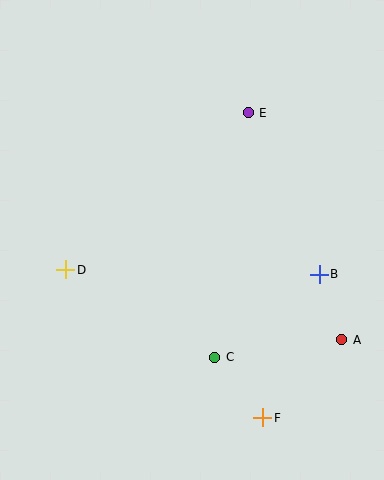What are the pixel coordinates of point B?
Point B is at (319, 274).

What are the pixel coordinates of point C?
Point C is at (215, 357).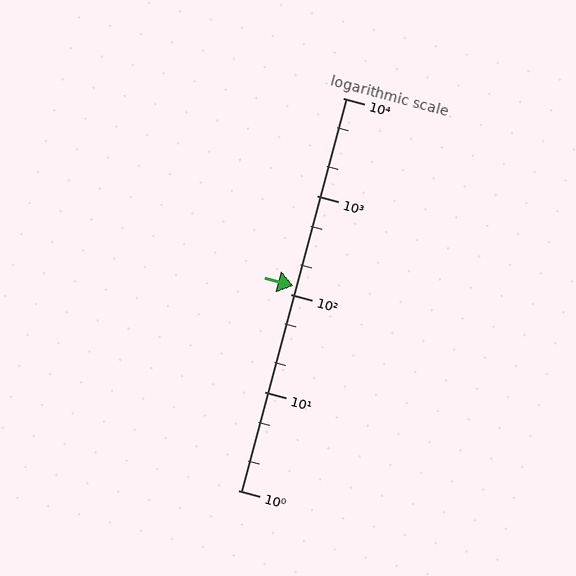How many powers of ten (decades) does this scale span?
The scale spans 4 decades, from 1 to 10000.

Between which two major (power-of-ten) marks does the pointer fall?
The pointer is between 100 and 1000.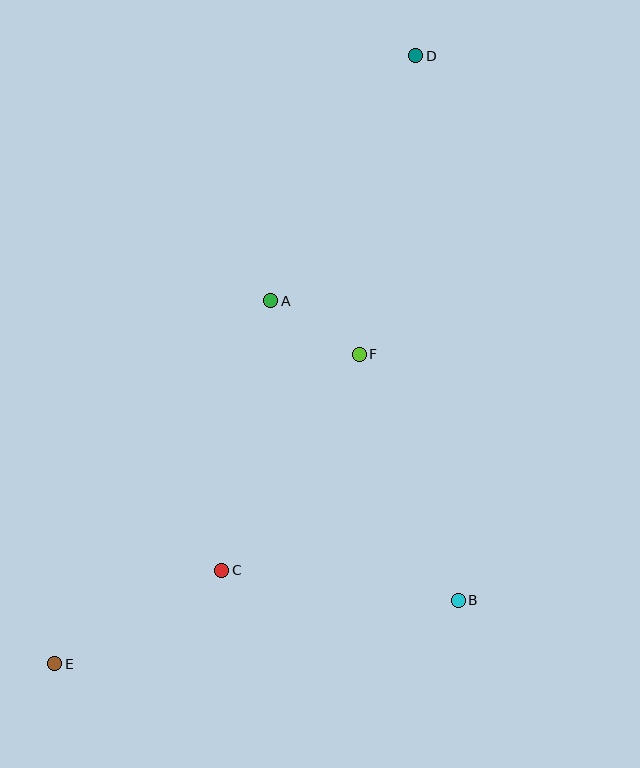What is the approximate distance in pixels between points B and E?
The distance between B and E is approximately 409 pixels.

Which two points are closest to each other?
Points A and F are closest to each other.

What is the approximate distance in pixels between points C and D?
The distance between C and D is approximately 550 pixels.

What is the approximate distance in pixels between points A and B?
The distance between A and B is approximately 354 pixels.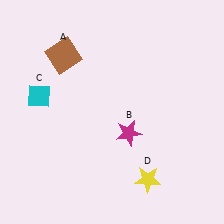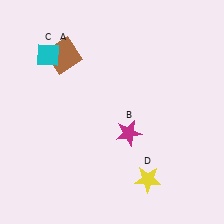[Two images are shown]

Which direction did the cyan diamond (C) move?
The cyan diamond (C) moved up.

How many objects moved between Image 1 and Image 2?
1 object moved between the two images.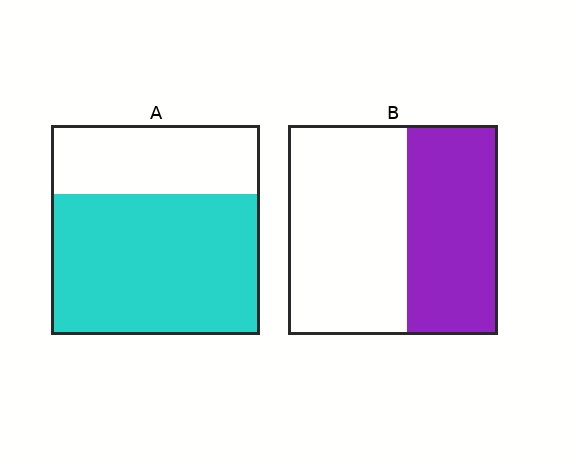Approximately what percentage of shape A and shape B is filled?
A is approximately 65% and B is approximately 45%.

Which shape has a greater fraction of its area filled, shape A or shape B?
Shape A.